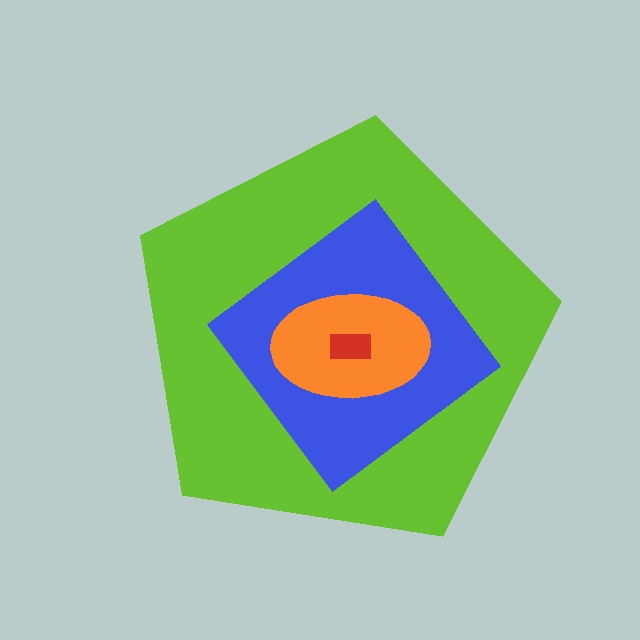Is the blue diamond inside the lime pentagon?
Yes.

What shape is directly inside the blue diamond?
The orange ellipse.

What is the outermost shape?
The lime pentagon.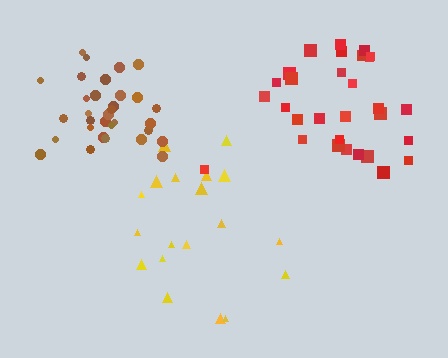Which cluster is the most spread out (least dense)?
Yellow.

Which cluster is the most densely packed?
Brown.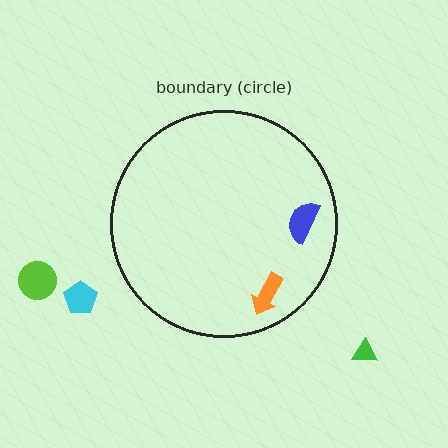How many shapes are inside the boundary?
2 inside, 3 outside.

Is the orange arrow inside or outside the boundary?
Inside.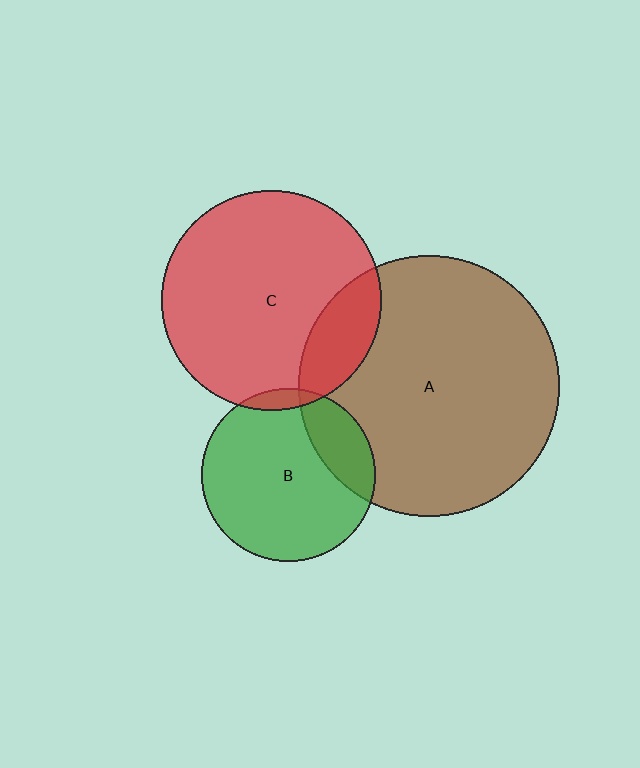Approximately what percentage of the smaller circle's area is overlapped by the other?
Approximately 20%.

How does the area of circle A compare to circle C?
Approximately 1.4 times.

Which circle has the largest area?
Circle A (brown).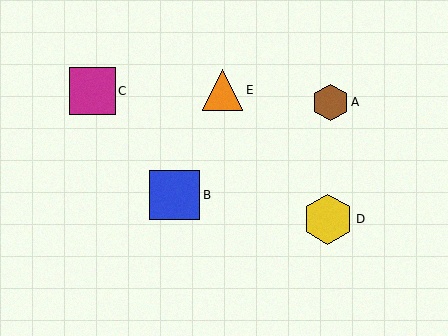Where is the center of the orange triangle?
The center of the orange triangle is at (222, 90).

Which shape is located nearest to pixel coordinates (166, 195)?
The blue square (labeled B) at (175, 195) is nearest to that location.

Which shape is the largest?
The yellow hexagon (labeled D) is the largest.